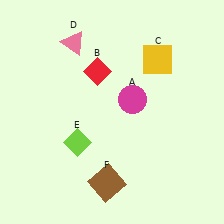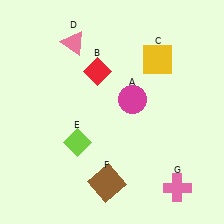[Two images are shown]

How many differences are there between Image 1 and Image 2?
There is 1 difference between the two images.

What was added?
A pink cross (G) was added in Image 2.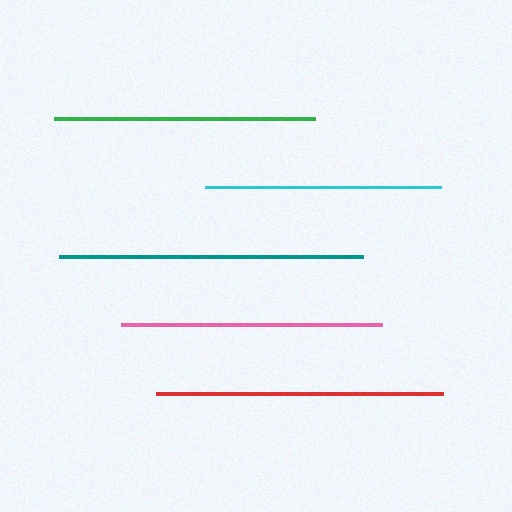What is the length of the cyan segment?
The cyan segment is approximately 236 pixels long.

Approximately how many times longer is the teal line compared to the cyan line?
The teal line is approximately 1.3 times the length of the cyan line.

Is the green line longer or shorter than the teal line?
The teal line is longer than the green line.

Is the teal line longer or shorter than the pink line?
The teal line is longer than the pink line.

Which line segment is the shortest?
The cyan line is the shortest at approximately 236 pixels.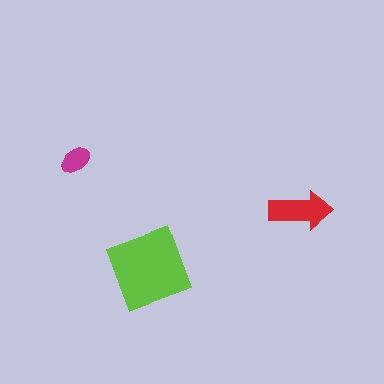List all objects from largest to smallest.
The lime square, the red arrow, the magenta ellipse.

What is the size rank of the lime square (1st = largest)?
1st.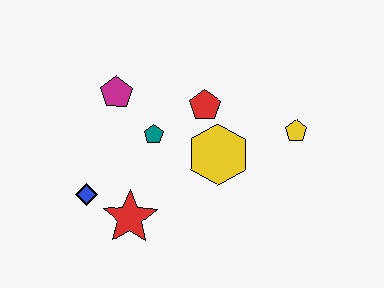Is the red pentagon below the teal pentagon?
No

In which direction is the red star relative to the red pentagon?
The red star is below the red pentagon.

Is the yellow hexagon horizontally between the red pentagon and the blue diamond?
No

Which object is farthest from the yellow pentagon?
The blue diamond is farthest from the yellow pentagon.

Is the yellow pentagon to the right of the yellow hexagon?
Yes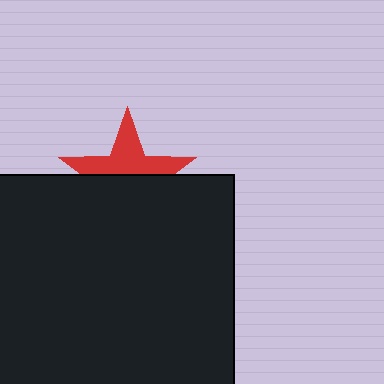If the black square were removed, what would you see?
You would see the complete red star.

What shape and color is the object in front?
The object in front is a black square.